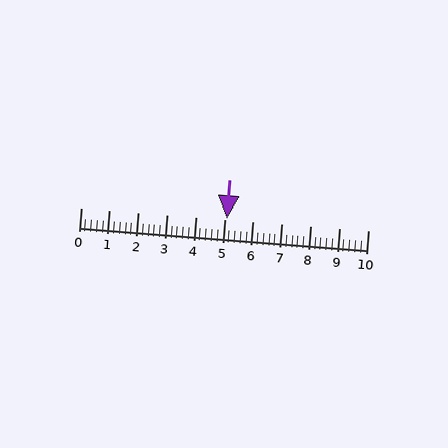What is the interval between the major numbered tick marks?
The major tick marks are spaced 1 units apart.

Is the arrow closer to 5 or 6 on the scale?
The arrow is closer to 5.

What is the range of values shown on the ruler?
The ruler shows values from 0 to 10.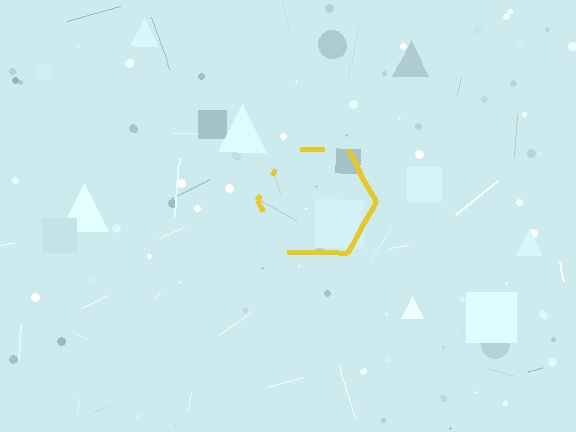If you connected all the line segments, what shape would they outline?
They would outline a hexagon.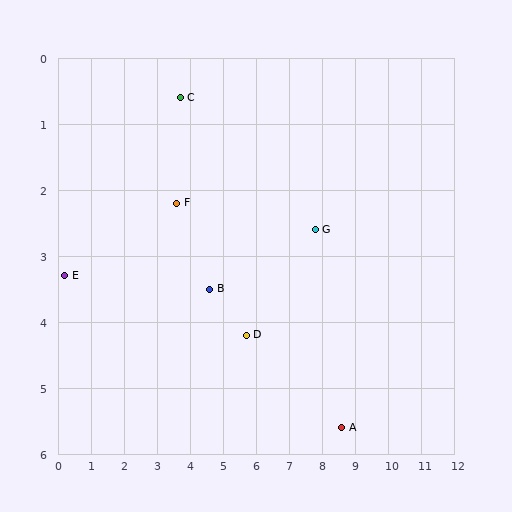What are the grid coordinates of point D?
Point D is at approximately (5.7, 4.2).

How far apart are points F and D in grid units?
Points F and D are about 2.9 grid units apart.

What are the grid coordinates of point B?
Point B is at approximately (4.6, 3.5).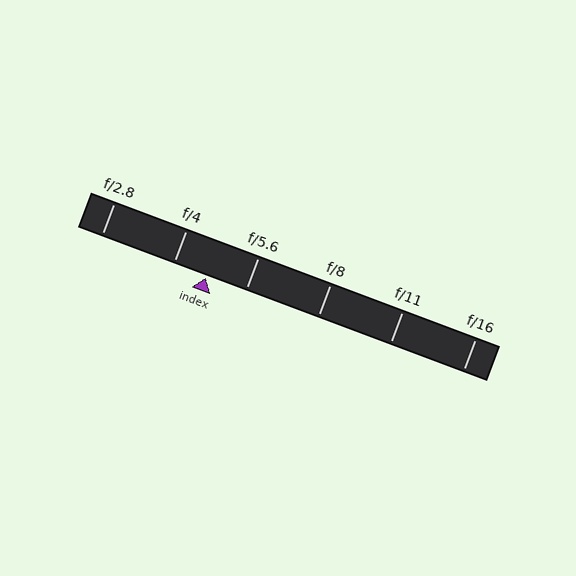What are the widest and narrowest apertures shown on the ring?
The widest aperture shown is f/2.8 and the narrowest is f/16.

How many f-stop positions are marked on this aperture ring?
There are 6 f-stop positions marked.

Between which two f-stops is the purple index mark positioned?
The index mark is between f/4 and f/5.6.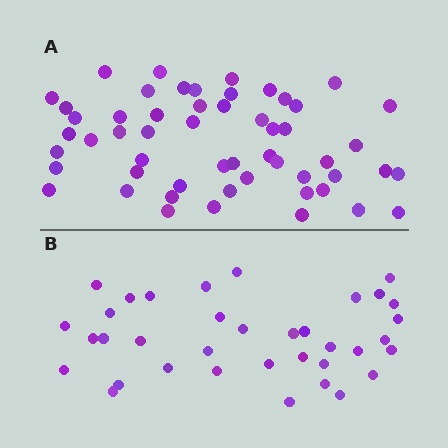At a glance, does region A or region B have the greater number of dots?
Region A (the top region) has more dots.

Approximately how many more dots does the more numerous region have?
Region A has approximately 20 more dots than region B.